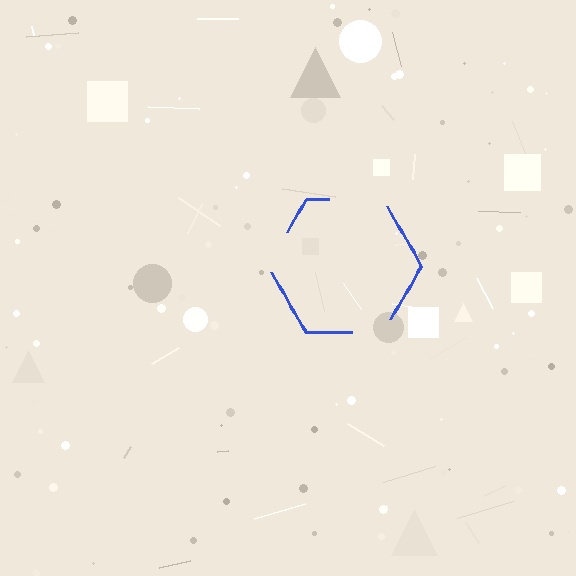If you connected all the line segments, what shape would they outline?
They would outline a hexagon.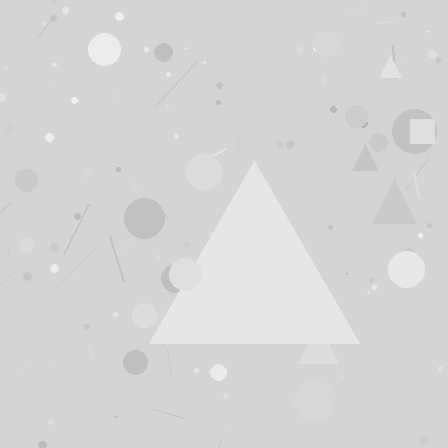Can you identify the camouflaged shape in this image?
The camouflaged shape is a triangle.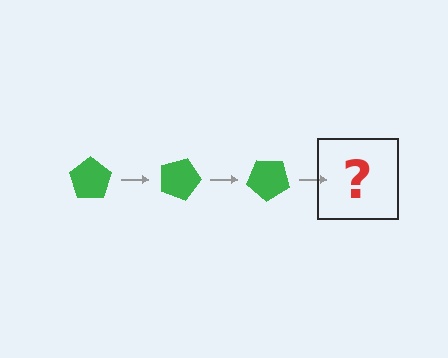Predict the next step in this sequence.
The next step is a green pentagon rotated 60 degrees.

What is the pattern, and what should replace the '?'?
The pattern is that the pentagon rotates 20 degrees each step. The '?' should be a green pentagon rotated 60 degrees.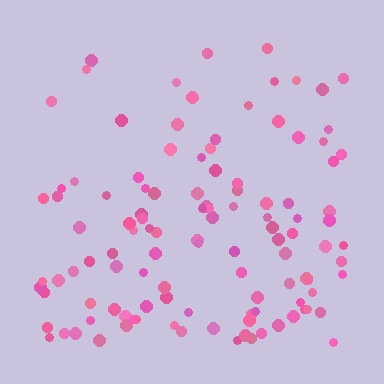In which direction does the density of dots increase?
From top to bottom, with the bottom side densest.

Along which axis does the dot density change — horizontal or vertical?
Vertical.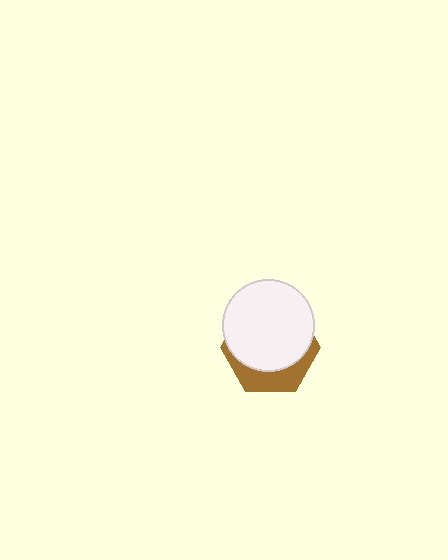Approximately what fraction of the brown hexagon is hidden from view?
Roughly 70% of the brown hexagon is hidden behind the white circle.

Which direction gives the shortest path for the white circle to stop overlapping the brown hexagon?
Moving up gives the shortest separation.